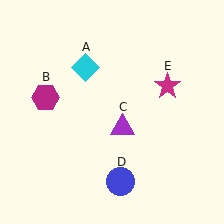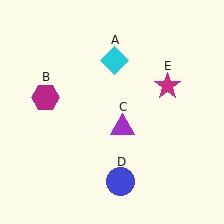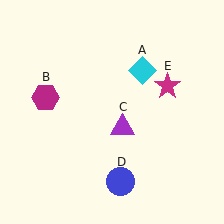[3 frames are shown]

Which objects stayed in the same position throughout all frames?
Magenta hexagon (object B) and purple triangle (object C) and blue circle (object D) and magenta star (object E) remained stationary.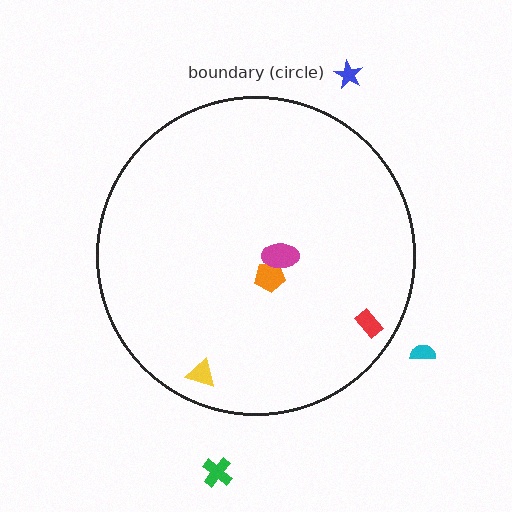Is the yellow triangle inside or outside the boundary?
Inside.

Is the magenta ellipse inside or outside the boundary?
Inside.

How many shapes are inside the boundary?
4 inside, 3 outside.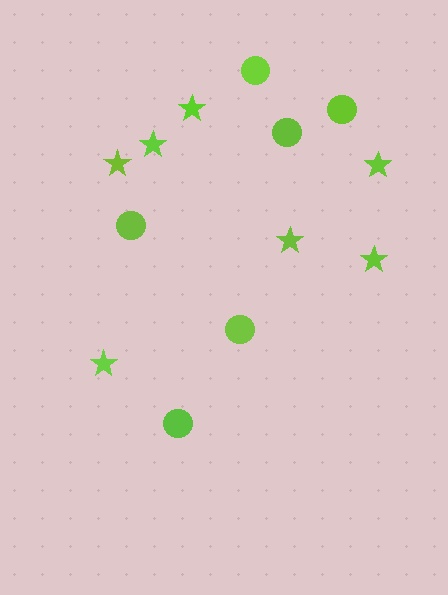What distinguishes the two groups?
There are 2 groups: one group of stars (7) and one group of circles (6).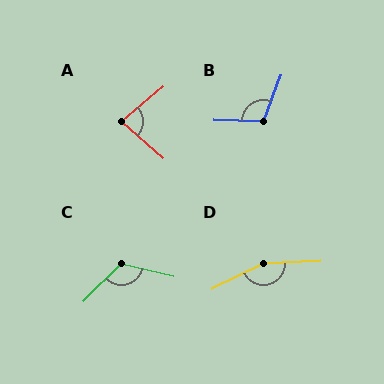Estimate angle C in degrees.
Approximately 121 degrees.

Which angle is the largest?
D, at approximately 157 degrees.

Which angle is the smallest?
A, at approximately 81 degrees.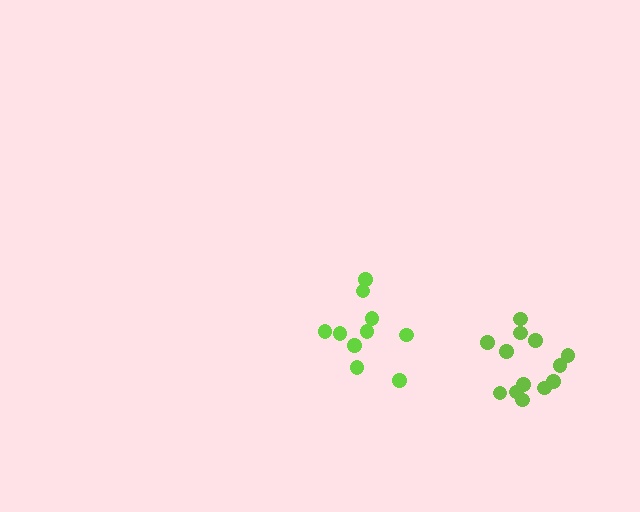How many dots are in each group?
Group 1: 10 dots, Group 2: 13 dots (23 total).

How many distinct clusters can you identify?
There are 2 distinct clusters.